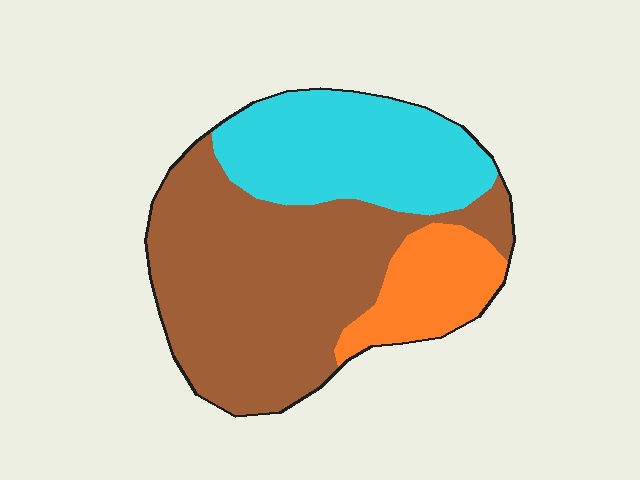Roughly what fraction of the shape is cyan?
Cyan takes up about one third (1/3) of the shape.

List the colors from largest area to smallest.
From largest to smallest: brown, cyan, orange.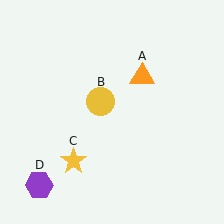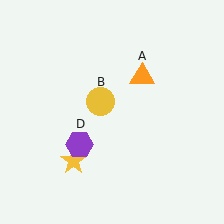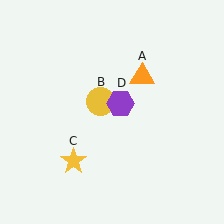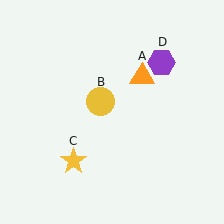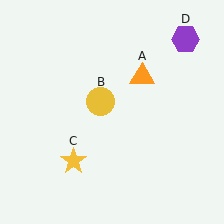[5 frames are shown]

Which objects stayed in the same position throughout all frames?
Orange triangle (object A) and yellow circle (object B) and yellow star (object C) remained stationary.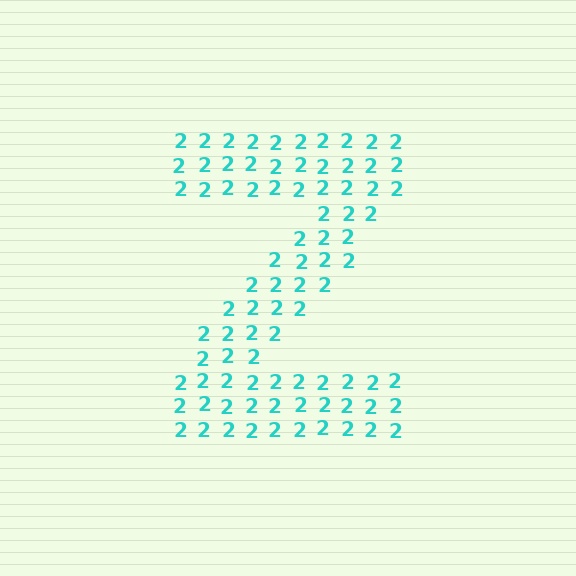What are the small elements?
The small elements are digit 2's.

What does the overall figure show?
The overall figure shows the letter Z.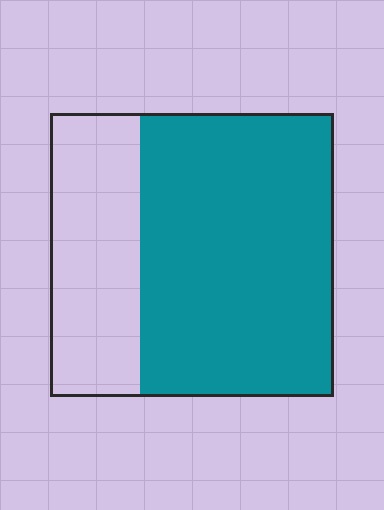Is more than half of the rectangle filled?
Yes.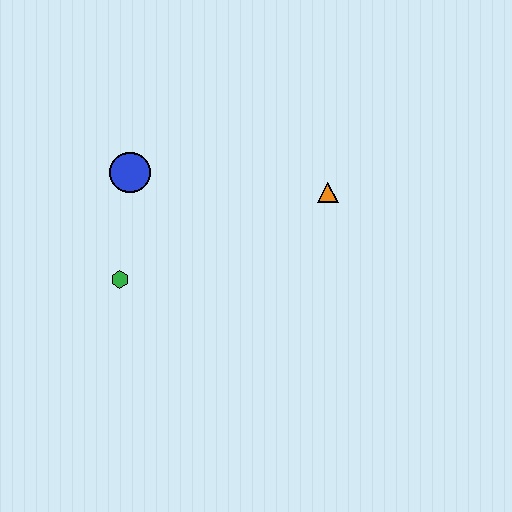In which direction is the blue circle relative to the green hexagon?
The blue circle is above the green hexagon.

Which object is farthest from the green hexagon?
The orange triangle is farthest from the green hexagon.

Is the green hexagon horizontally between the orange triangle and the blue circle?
No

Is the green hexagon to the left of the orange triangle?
Yes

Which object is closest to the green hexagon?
The blue circle is closest to the green hexagon.